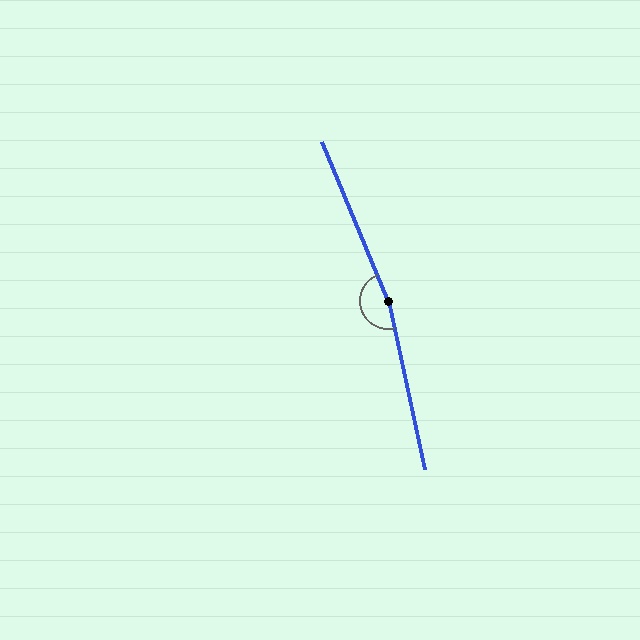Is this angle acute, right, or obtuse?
It is obtuse.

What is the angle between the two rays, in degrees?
Approximately 170 degrees.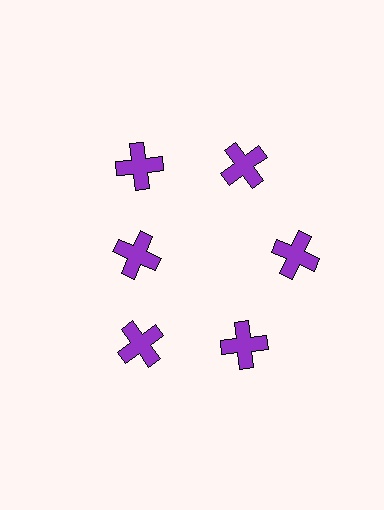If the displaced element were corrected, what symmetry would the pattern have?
It would have 6-fold rotational symmetry — the pattern would map onto itself every 60 degrees.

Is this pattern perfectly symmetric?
No. The 6 purple crosses are arranged in a ring, but one element near the 9 o'clock position is pulled inward toward the center, breaking the 6-fold rotational symmetry.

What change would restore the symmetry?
The symmetry would be restored by moving it outward, back onto the ring so that all 6 crosses sit at equal angles and equal distance from the center.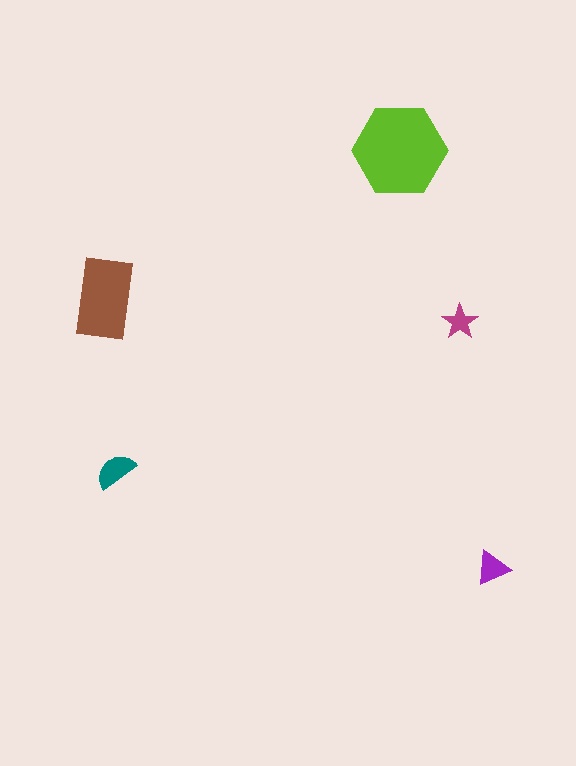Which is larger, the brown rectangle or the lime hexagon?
The lime hexagon.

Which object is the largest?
The lime hexagon.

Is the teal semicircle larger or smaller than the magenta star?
Larger.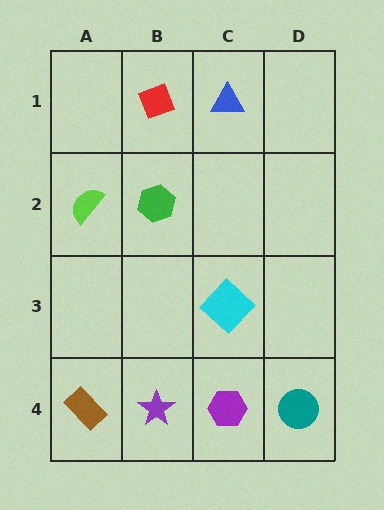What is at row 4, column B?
A purple star.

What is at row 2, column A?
A lime semicircle.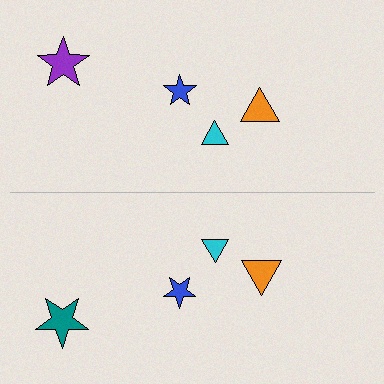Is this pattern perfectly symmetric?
No, the pattern is not perfectly symmetric. The teal star on the bottom side breaks the symmetry — its mirror counterpart is purple.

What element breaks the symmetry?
The teal star on the bottom side breaks the symmetry — its mirror counterpart is purple.